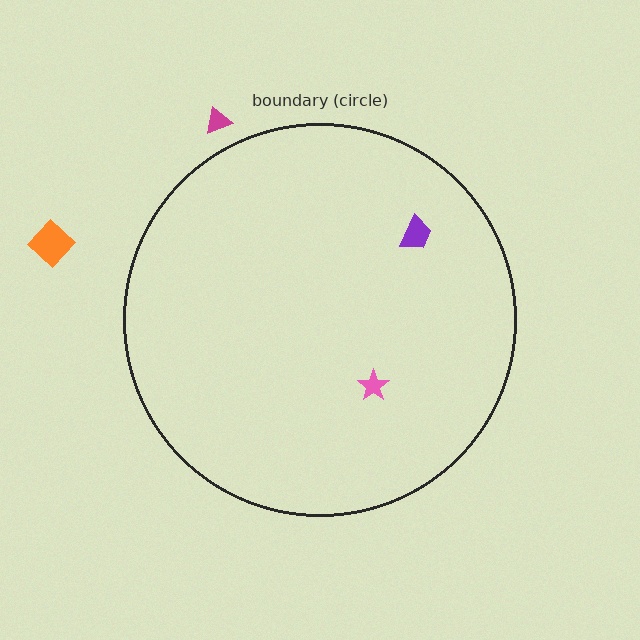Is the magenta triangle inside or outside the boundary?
Outside.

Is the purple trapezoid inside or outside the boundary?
Inside.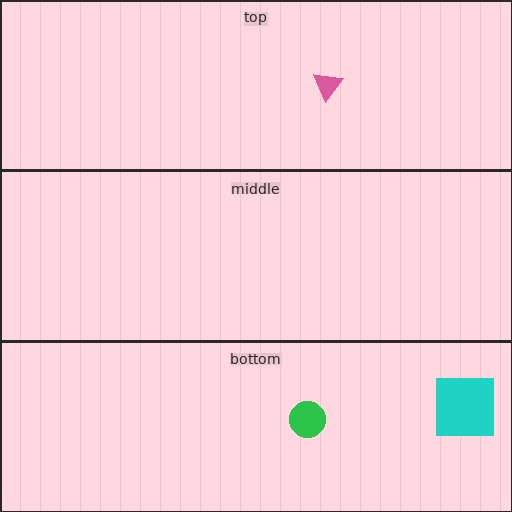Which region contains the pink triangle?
The top region.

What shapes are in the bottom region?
The green circle, the cyan square.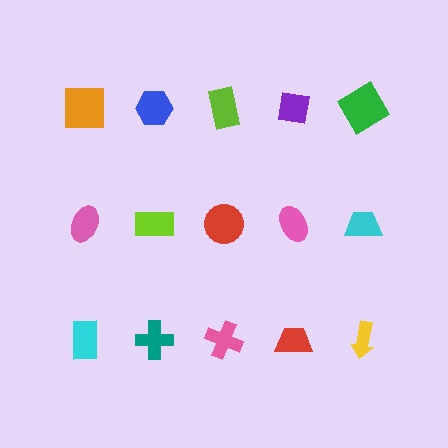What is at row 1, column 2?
A blue hexagon.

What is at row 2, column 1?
A pink ellipse.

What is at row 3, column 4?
A red trapezoid.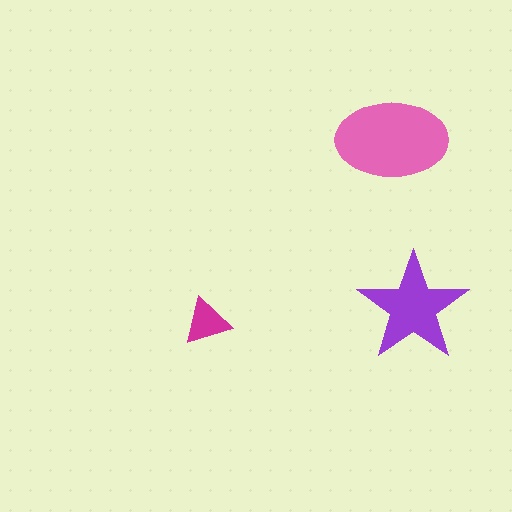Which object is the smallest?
The magenta triangle.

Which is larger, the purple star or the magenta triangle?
The purple star.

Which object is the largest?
The pink ellipse.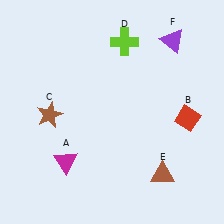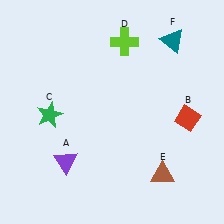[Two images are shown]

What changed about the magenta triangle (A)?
In Image 1, A is magenta. In Image 2, it changed to purple.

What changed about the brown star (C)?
In Image 1, C is brown. In Image 2, it changed to green.